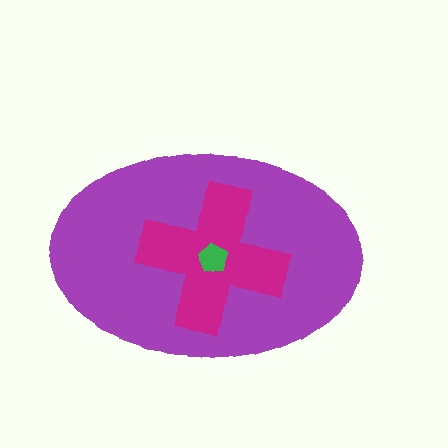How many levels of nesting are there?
3.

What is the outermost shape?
The purple ellipse.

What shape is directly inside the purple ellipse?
The magenta cross.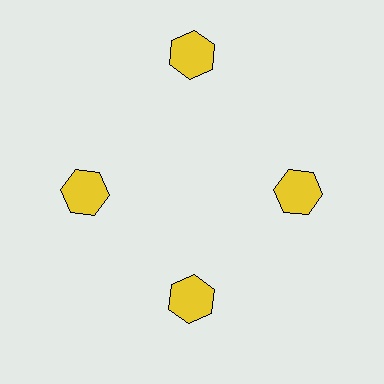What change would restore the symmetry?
The symmetry would be restored by moving it inward, back onto the ring so that all 4 hexagons sit at equal angles and equal distance from the center.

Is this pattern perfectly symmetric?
No. The 4 yellow hexagons are arranged in a ring, but one element near the 12 o'clock position is pushed outward from the center, breaking the 4-fold rotational symmetry.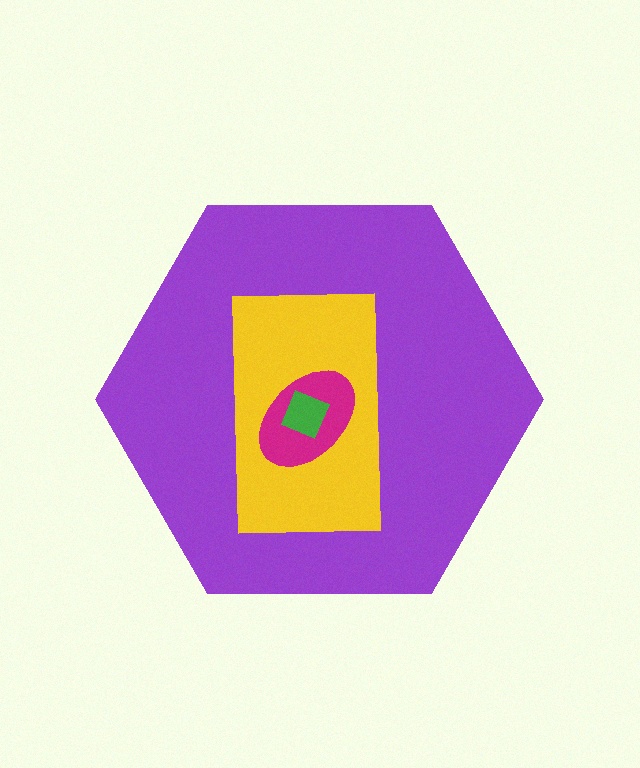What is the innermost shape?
The green square.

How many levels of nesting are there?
4.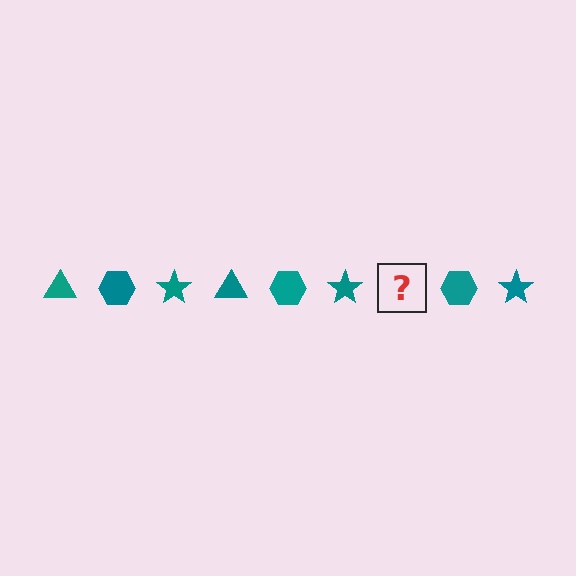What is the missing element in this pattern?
The missing element is a teal triangle.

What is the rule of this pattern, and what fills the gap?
The rule is that the pattern cycles through triangle, hexagon, star shapes in teal. The gap should be filled with a teal triangle.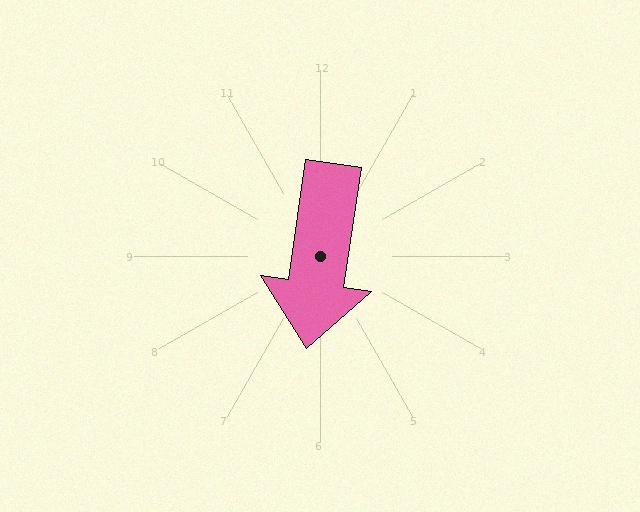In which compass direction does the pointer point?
South.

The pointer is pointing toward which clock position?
Roughly 6 o'clock.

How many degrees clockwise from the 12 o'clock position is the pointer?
Approximately 188 degrees.